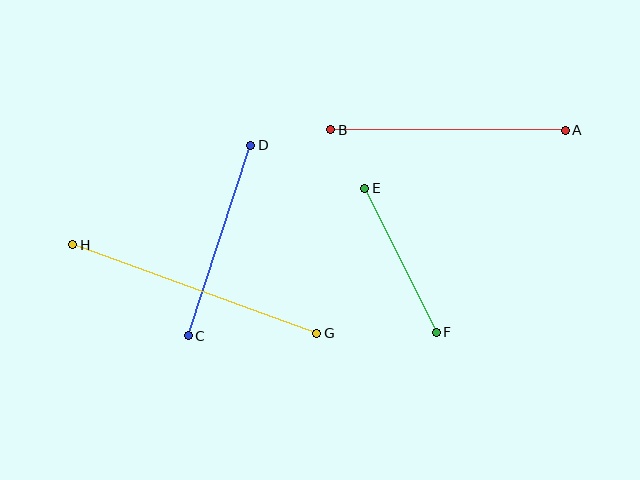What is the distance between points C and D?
The distance is approximately 200 pixels.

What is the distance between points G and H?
The distance is approximately 259 pixels.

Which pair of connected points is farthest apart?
Points G and H are farthest apart.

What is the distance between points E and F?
The distance is approximately 160 pixels.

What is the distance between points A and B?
The distance is approximately 234 pixels.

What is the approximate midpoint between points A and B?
The midpoint is at approximately (448, 130) pixels.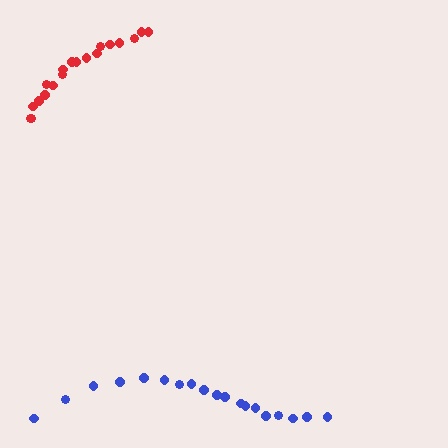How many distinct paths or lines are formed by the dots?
There are 2 distinct paths.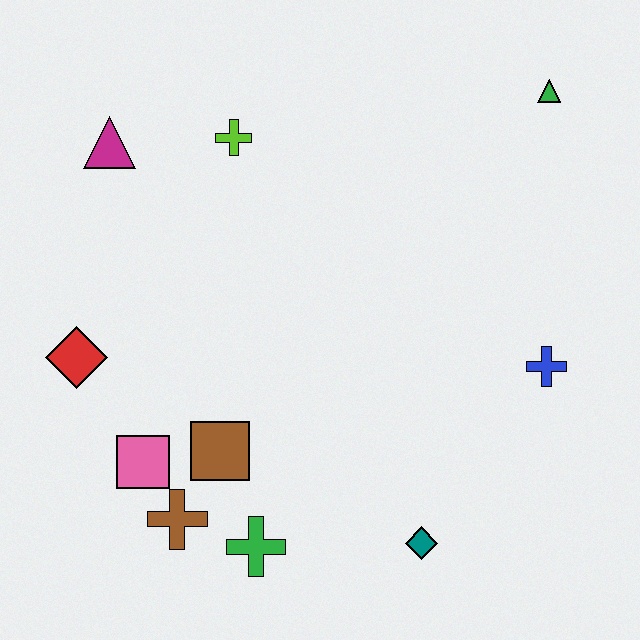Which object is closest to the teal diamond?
The green cross is closest to the teal diamond.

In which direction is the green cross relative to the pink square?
The green cross is to the right of the pink square.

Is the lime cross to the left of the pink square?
No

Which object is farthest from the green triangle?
The brown cross is farthest from the green triangle.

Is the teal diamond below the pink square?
Yes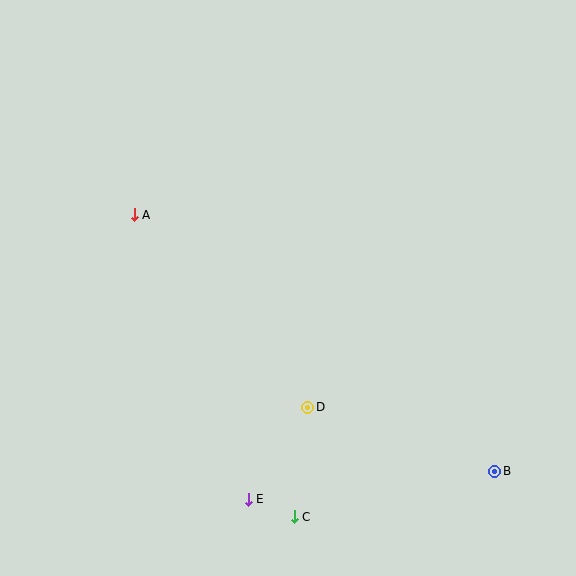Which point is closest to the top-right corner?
Point B is closest to the top-right corner.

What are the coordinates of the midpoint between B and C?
The midpoint between B and C is at (394, 494).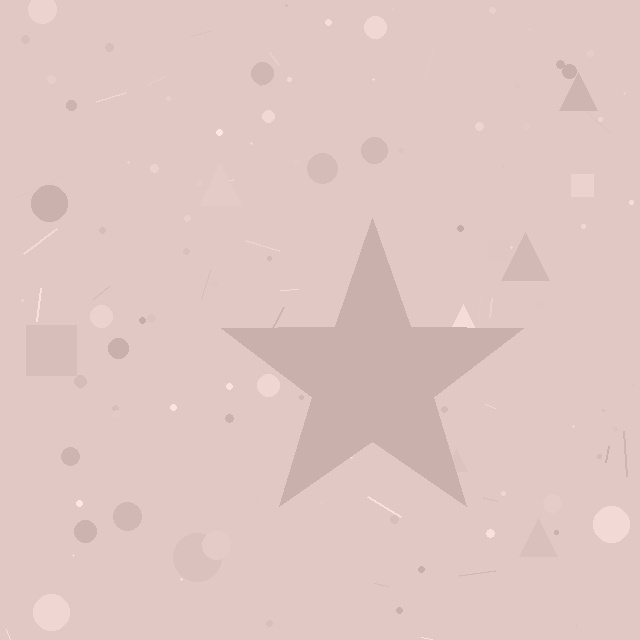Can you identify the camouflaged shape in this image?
The camouflaged shape is a star.